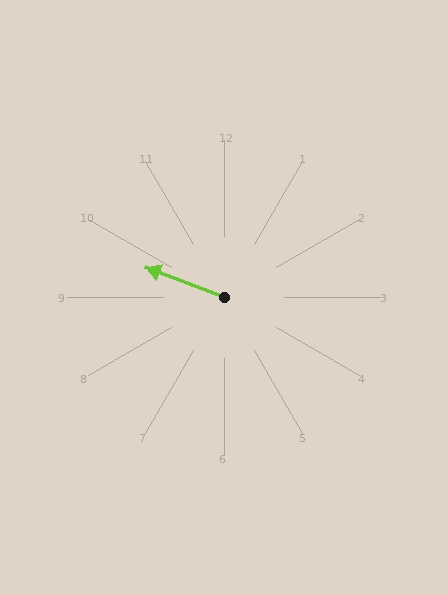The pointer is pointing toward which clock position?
Roughly 10 o'clock.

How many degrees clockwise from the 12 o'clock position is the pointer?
Approximately 291 degrees.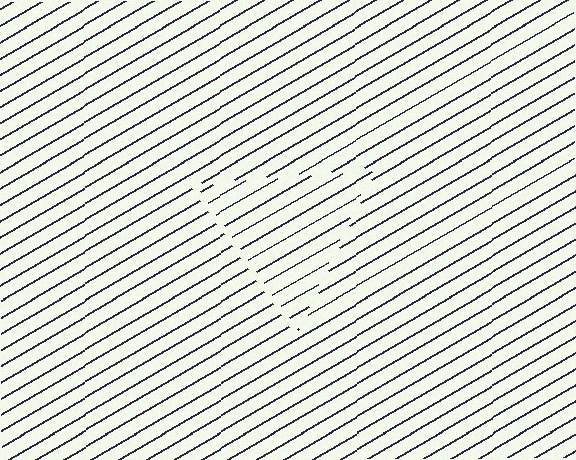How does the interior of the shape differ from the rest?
The interior of the shape contains the same grating, shifted by half a period — the contour is defined by the phase discontinuity where line-ends from the inner and outer gratings abut.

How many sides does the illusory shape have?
3 sides — the line-ends trace a triangle.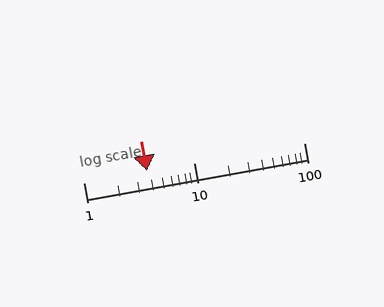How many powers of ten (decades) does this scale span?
The scale spans 2 decades, from 1 to 100.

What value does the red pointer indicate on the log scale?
The pointer indicates approximately 3.8.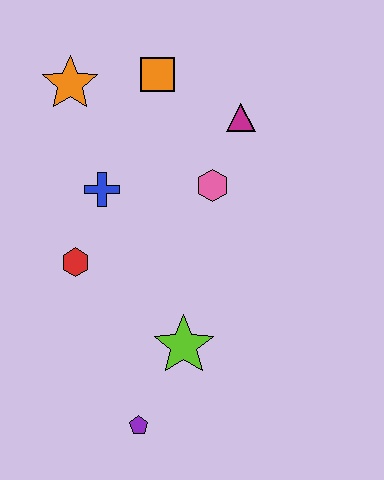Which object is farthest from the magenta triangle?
The purple pentagon is farthest from the magenta triangle.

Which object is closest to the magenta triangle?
The pink hexagon is closest to the magenta triangle.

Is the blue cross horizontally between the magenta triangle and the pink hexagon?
No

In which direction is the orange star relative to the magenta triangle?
The orange star is to the left of the magenta triangle.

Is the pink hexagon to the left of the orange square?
No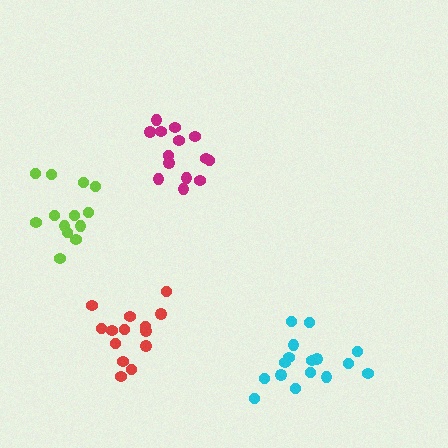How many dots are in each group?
Group 1: 16 dots, Group 2: 13 dots, Group 3: 14 dots, Group 4: 14 dots (57 total).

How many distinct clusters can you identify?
There are 4 distinct clusters.